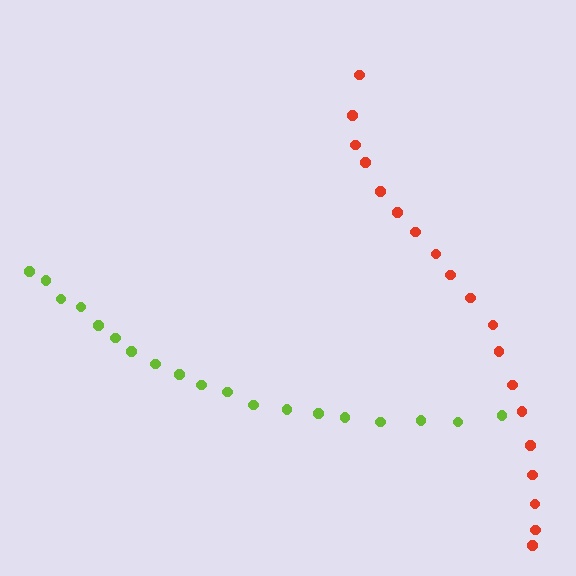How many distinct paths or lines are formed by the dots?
There are 2 distinct paths.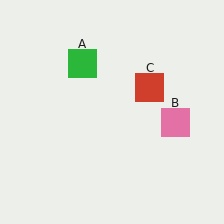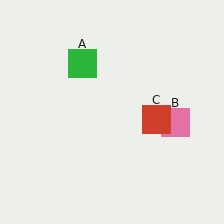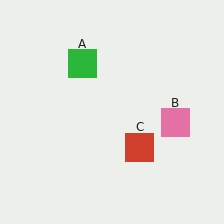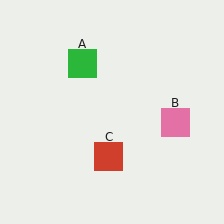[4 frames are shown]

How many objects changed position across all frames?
1 object changed position: red square (object C).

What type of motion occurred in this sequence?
The red square (object C) rotated clockwise around the center of the scene.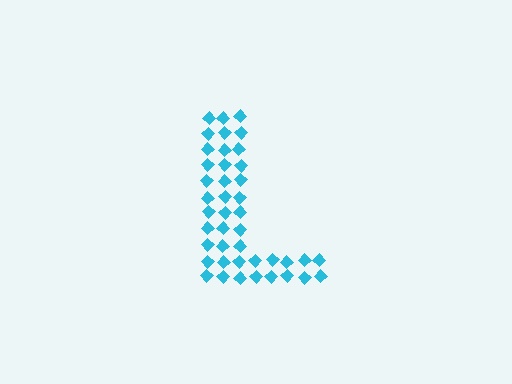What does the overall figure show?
The overall figure shows the letter L.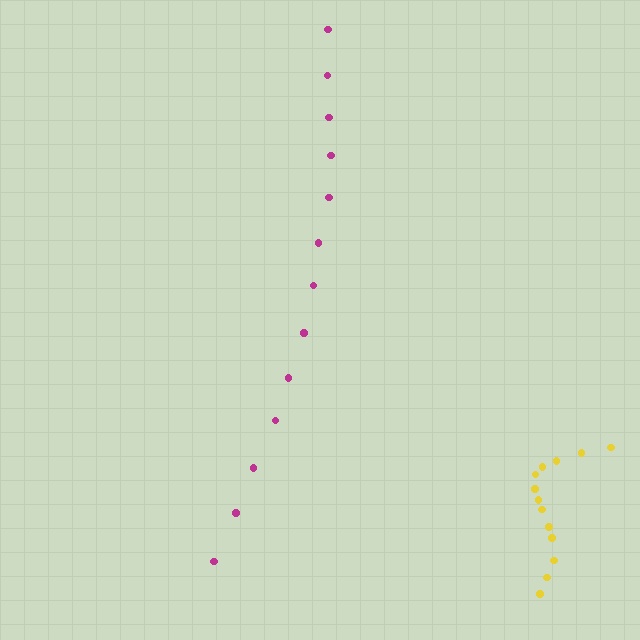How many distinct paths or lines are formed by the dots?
There are 2 distinct paths.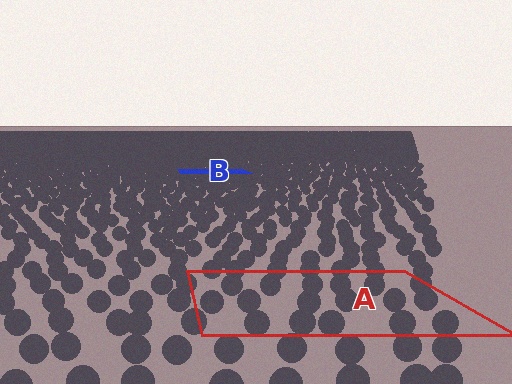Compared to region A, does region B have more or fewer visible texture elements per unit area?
Region B has more texture elements per unit area — they are packed more densely because it is farther away.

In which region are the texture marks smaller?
The texture marks are smaller in region B, because it is farther away.